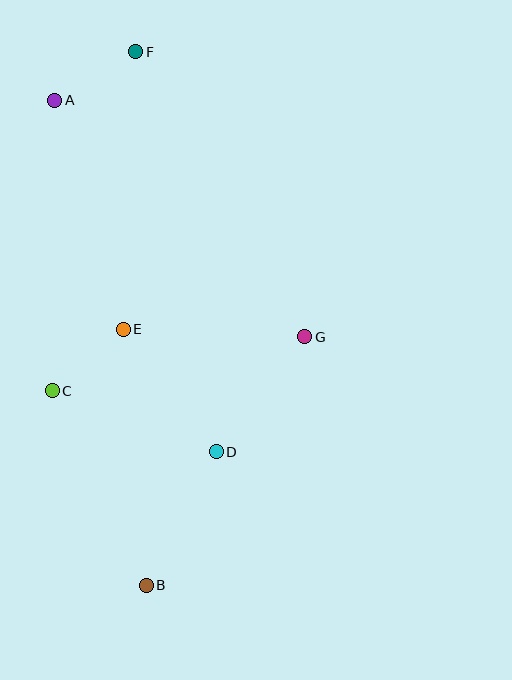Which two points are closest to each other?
Points A and F are closest to each other.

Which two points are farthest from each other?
Points B and F are farthest from each other.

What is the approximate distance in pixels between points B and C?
The distance between B and C is approximately 216 pixels.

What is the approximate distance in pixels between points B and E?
The distance between B and E is approximately 257 pixels.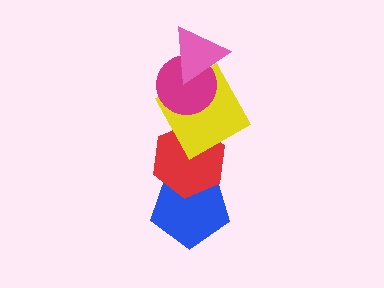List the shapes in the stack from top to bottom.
From top to bottom: the pink triangle, the magenta circle, the yellow square, the red hexagon, the blue pentagon.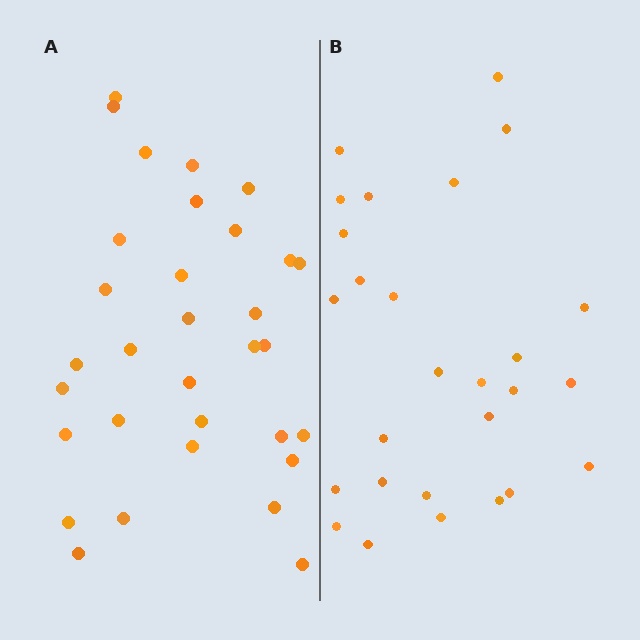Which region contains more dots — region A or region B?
Region A (the left region) has more dots.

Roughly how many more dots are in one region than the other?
Region A has about 5 more dots than region B.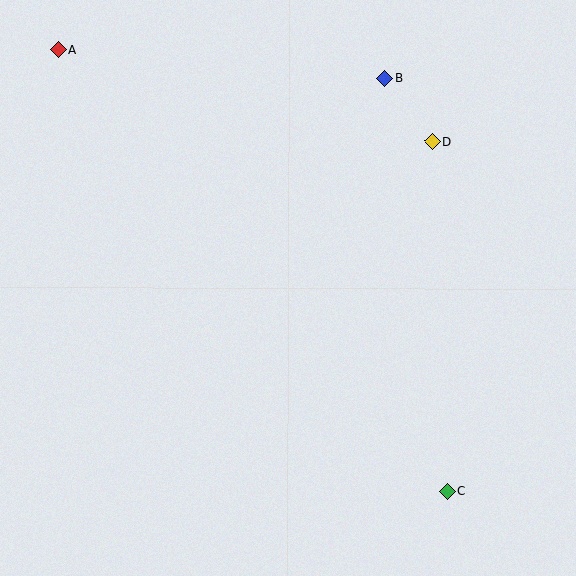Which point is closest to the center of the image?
Point D at (432, 141) is closest to the center.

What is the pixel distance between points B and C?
The distance between B and C is 417 pixels.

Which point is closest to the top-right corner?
Point D is closest to the top-right corner.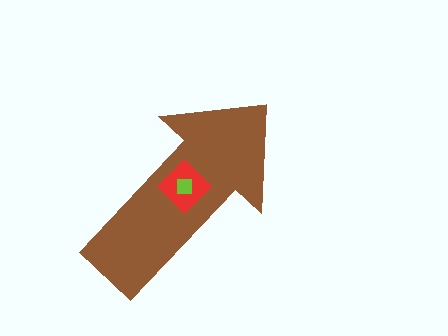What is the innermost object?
The lime square.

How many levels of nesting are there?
3.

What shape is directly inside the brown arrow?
The red diamond.